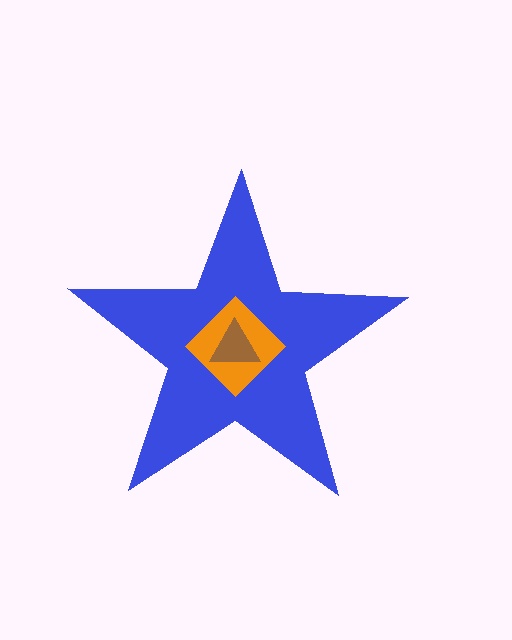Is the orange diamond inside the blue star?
Yes.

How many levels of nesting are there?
3.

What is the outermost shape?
The blue star.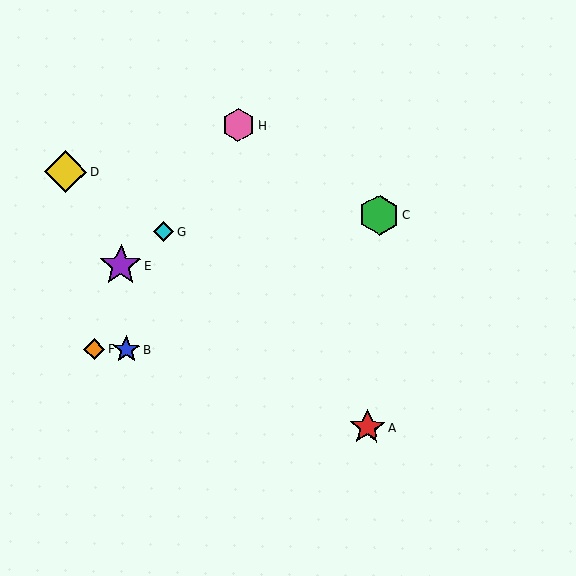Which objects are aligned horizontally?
Objects B, F are aligned horizontally.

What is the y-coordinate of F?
Object F is at y≈349.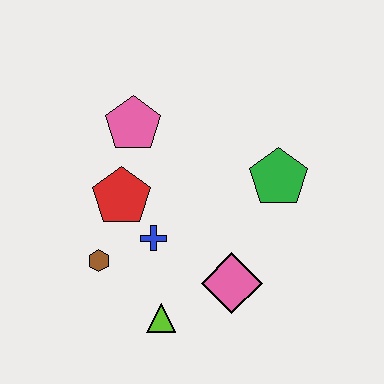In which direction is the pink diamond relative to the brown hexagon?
The pink diamond is to the right of the brown hexagon.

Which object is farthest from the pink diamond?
The pink pentagon is farthest from the pink diamond.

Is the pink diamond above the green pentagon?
No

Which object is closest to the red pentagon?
The blue cross is closest to the red pentagon.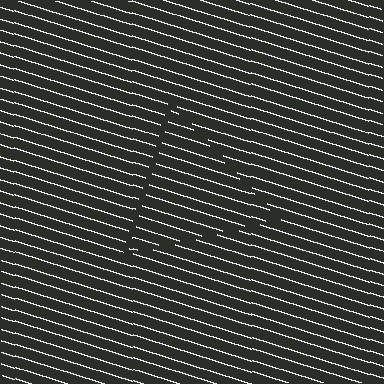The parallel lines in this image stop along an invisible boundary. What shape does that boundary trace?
An illusory triangle. The interior of the shape contains the same grating, shifted by half a period — the contour is defined by the phase discontinuity where line-ends from the inner and outer gratings abut.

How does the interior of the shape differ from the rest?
The interior of the shape contains the same grating, shifted by half a period — the contour is defined by the phase discontinuity where line-ends from the inner and outer gratings abut.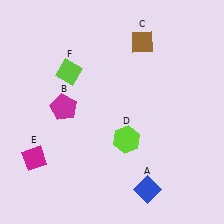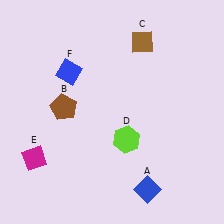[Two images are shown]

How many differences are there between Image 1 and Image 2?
There are 2 differences between the two images.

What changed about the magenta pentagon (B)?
In Image 1, B is magenta. In Image 2, it changed to brown.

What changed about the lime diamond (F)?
In Image 1, F is lime. In Image 2, it changed to blue.